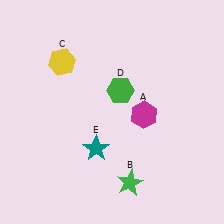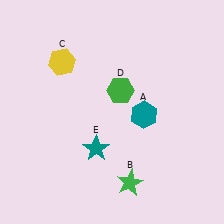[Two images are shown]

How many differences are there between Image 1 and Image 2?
There is 1 difference between the two images.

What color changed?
The hexagon (A) changed from magenta in Image 1 to teal in Image 2.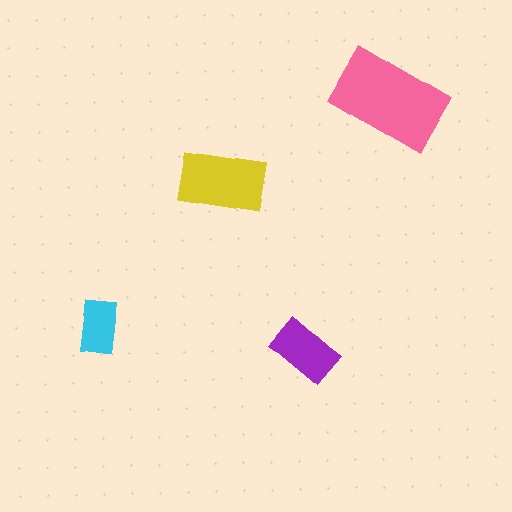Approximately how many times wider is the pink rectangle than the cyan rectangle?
About 2 times wider.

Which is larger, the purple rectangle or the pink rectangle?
The pink one.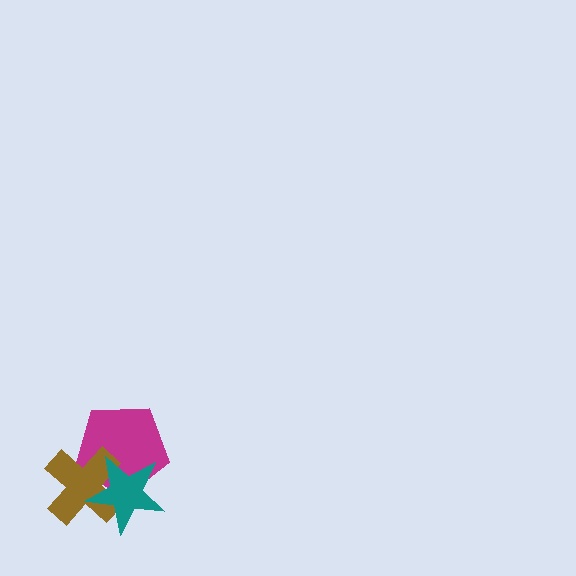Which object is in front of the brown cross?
The teal star is in front of the brown cross.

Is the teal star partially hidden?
No, no other shape covers it.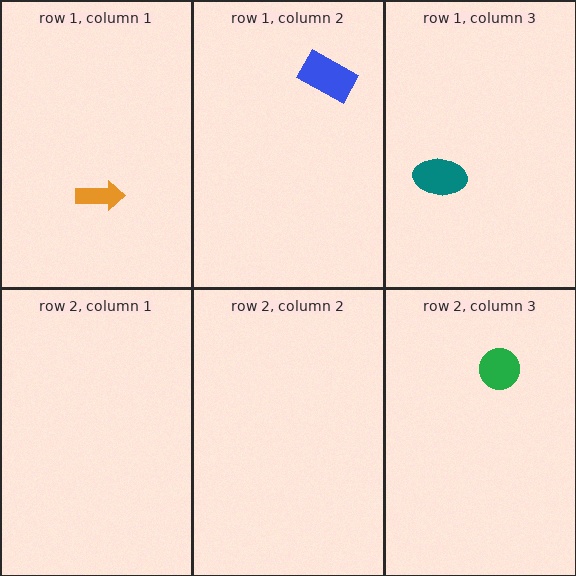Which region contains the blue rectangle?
The row 1, column 2 region.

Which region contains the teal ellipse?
The row 1, column 3 region.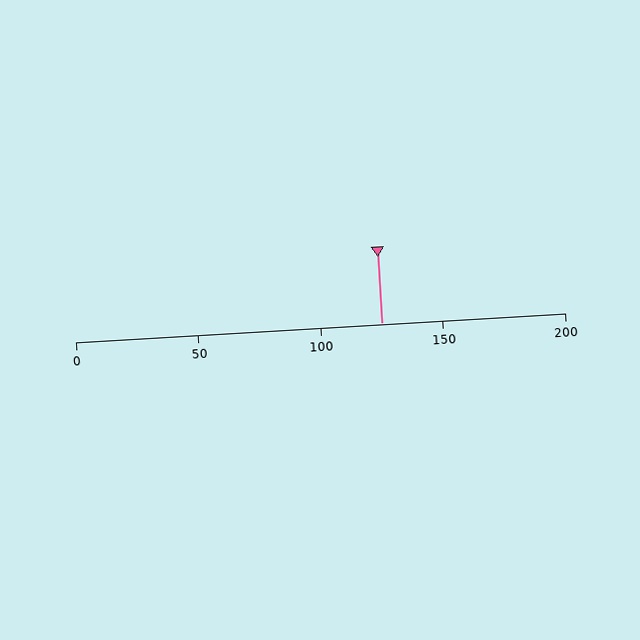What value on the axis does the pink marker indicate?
The marker indicates approximately 125.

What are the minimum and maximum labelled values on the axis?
The axis runs from 0 to 200.